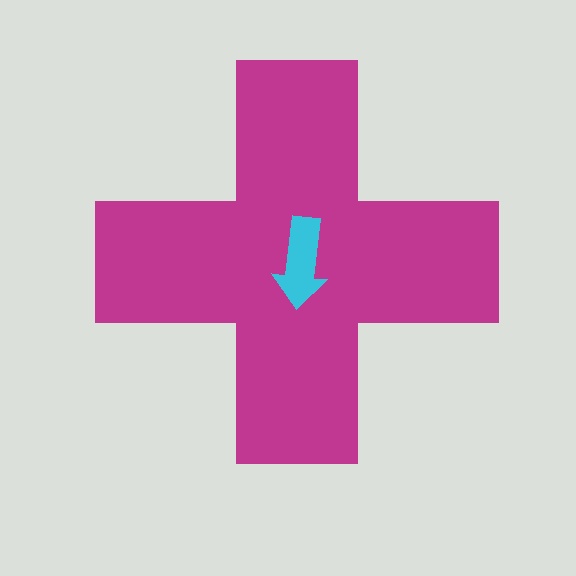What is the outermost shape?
The magenta cross.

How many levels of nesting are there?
2.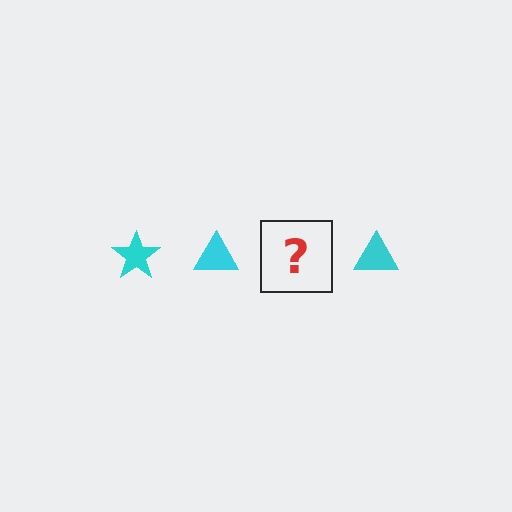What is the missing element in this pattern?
The missing element is a cyan star.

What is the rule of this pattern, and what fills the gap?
The rule is that the pattern cycles through star, triangle shapes in cyan. The gap should be filled with a cyan star.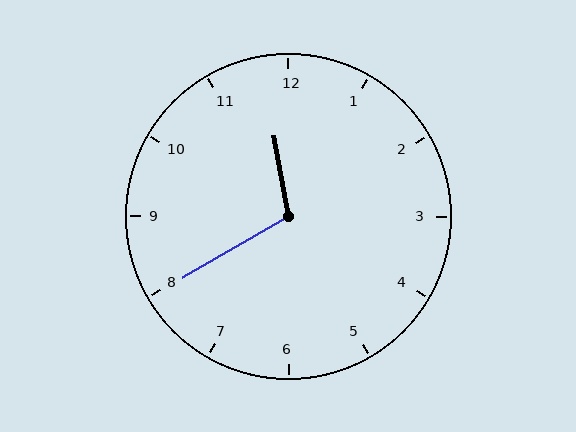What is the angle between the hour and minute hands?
Approximately 110 degrees.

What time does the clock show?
11:40.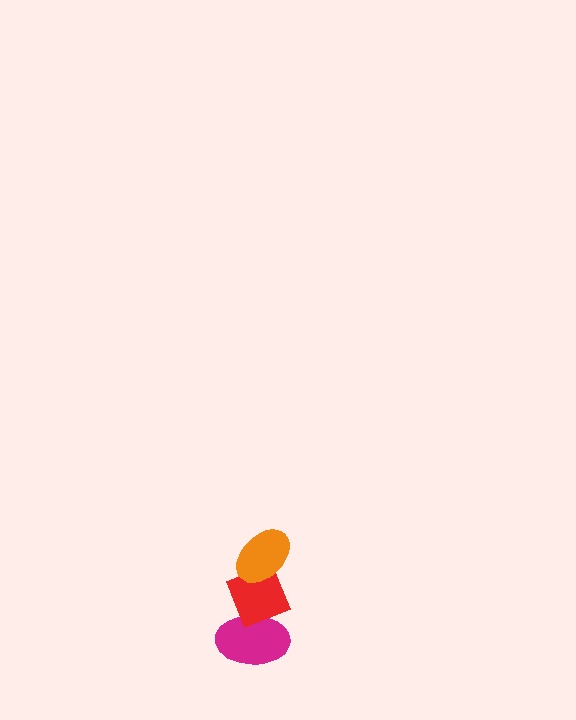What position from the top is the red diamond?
The red diamond is 2nd from the top.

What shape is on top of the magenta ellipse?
The red diamond is on top of the magenta ellipse.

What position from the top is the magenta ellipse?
The magenta ellipse is 3rd from the top.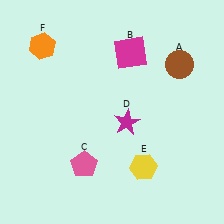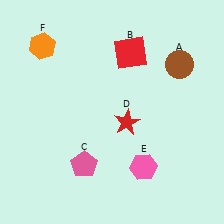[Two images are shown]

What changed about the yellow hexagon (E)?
In Image 1, E is yellow. In Image 2, it changed to pink.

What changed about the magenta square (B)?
In Image 1, B is magenta. In Image 2, it changed to red.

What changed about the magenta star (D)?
In Image 1, D is magenta. In Image 2, it changed to red.